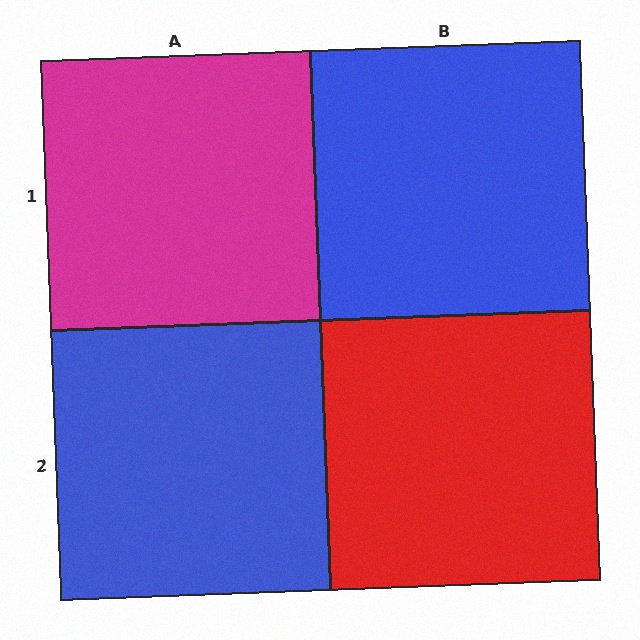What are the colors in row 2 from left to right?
Blue, red.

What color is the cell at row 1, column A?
Magenta.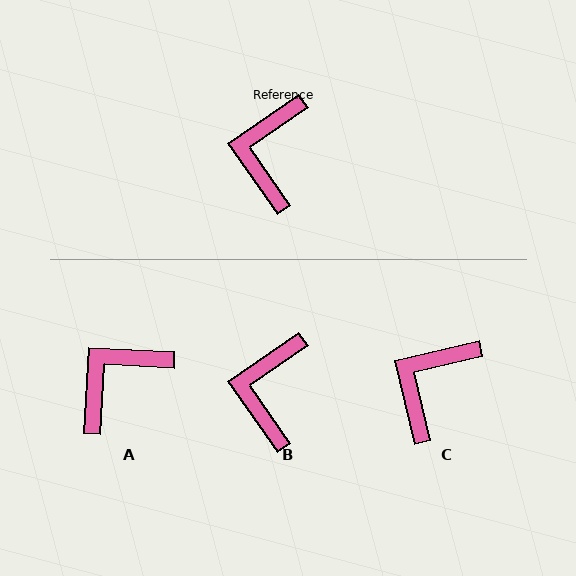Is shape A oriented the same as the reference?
No, it is off by about 38 degrees.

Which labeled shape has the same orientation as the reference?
B.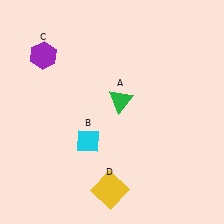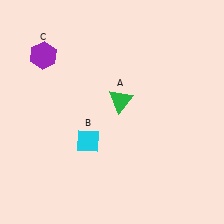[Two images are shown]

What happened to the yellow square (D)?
The yellow square (D) was removed in Image 2. It was in the bottom-left area of Image 1.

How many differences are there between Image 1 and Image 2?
There is 1 difference between the two images.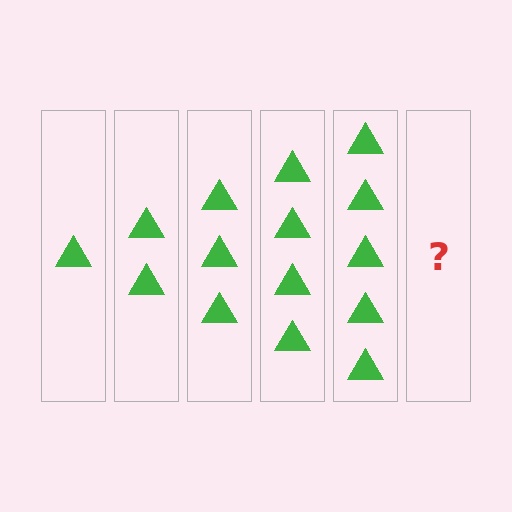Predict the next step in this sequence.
The next step is 6 triangles.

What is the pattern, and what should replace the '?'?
The pattern is that each step adds one more triangle. The '?' should be 6 triangles.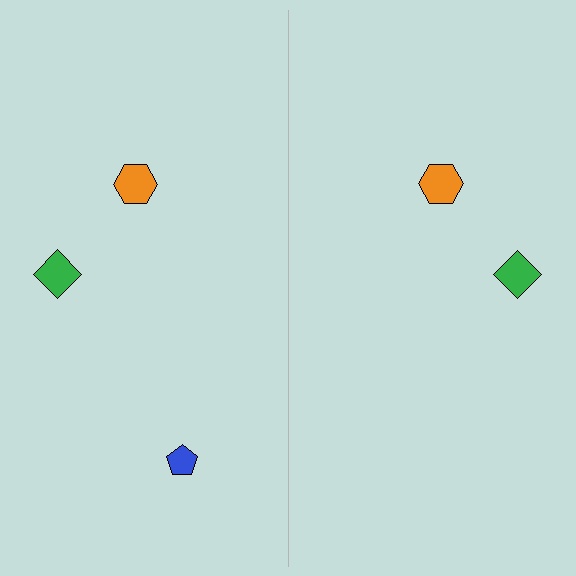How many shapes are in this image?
There are 5 shapes in this image.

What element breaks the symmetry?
A blue pentagon is missing from the right side.